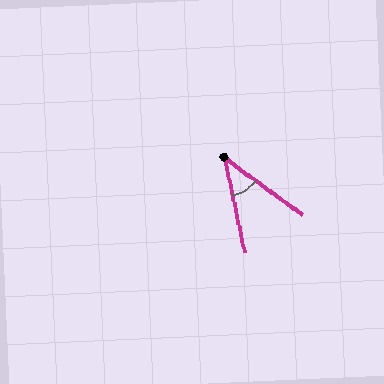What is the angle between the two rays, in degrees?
Approximately 42 degrees.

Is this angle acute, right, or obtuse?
It is acute.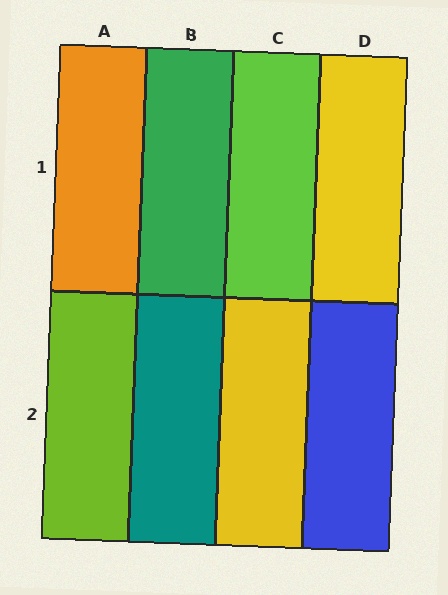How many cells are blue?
1 cell is blue.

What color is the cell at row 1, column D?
Yellow.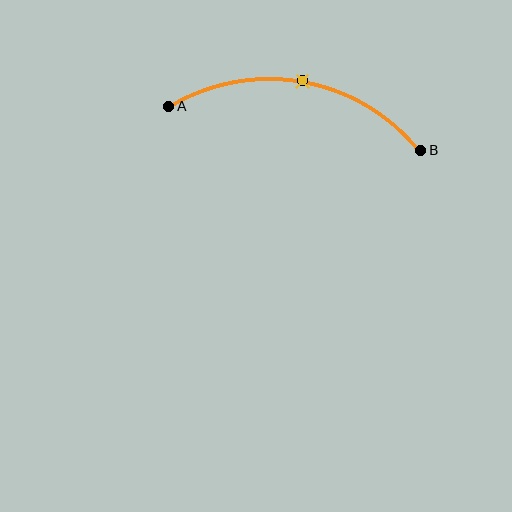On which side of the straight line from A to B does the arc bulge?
The arc bulges above the straight line connecting A and B.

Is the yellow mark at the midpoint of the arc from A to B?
Yes. The yellow mark lies on the arc at equal arc-length from both A and B — it is the arc midpoint.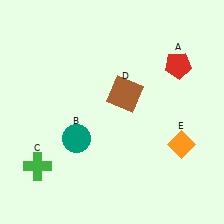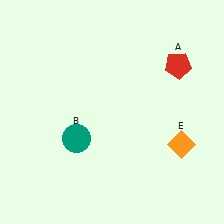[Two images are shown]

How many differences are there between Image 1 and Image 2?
There are 2 differences between the two images.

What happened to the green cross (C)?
The green cross (C) was removed in Image 2. It was in the bottom-left area of Image 1.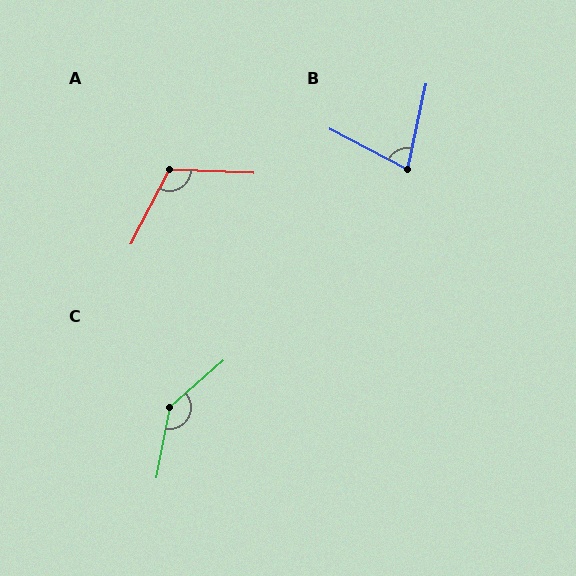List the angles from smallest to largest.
B (75°), A (115°), C (142°).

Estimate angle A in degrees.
Approximately 115 degrees.